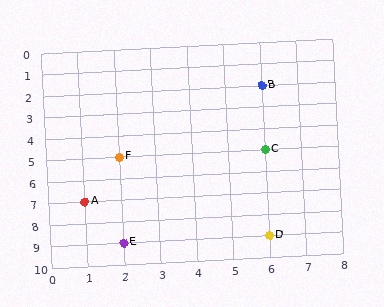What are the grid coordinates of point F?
Point F is at grid coordinates (2, 5).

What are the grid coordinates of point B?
Point B is at grid coordinates (6, 2).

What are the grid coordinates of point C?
Point C is at grid coordinates (6, 5).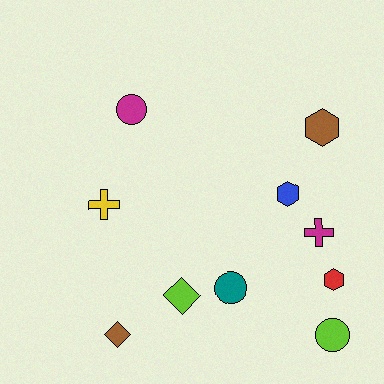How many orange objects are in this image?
There are no orange objects.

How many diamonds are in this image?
There are 2 diamonds.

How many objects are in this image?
There are 10 objects.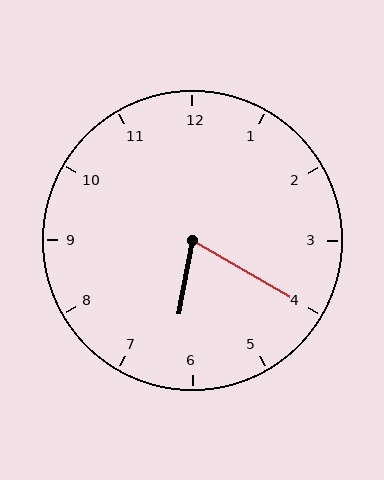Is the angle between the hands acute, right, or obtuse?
It is acute.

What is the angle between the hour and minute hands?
Approximately 70 degrees.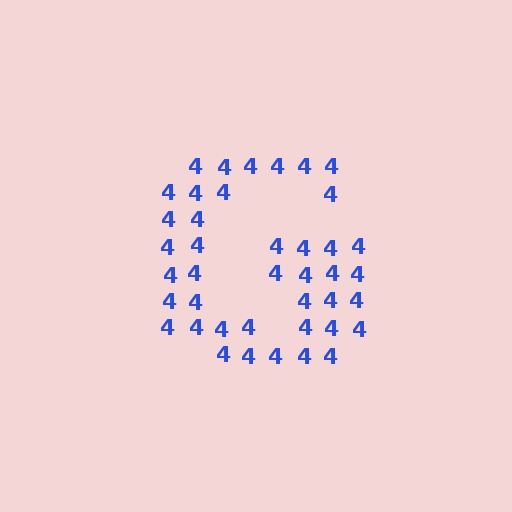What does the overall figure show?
The overall figure shows the letter G.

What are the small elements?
The small elements are digit 4's.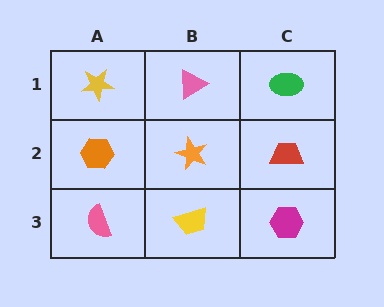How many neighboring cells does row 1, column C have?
2.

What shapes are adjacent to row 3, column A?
An orange hexagon (row 2, column A), a yellow trapezoid (row 3, column B).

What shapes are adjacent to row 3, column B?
An orange star (row 2, column B), a pink semicircle (row 3, column A), a magenta hexagon (row 3, column C).